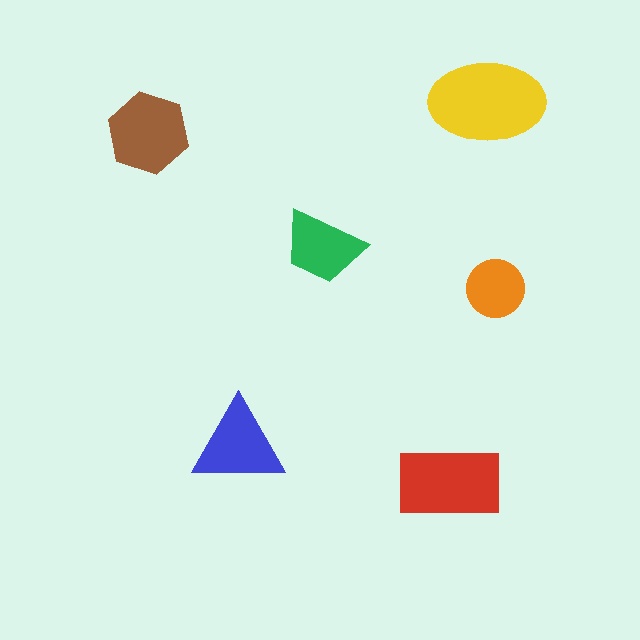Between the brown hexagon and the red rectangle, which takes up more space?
The red rectangle.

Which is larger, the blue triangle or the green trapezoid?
The blue triangle.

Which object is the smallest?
The orange circle.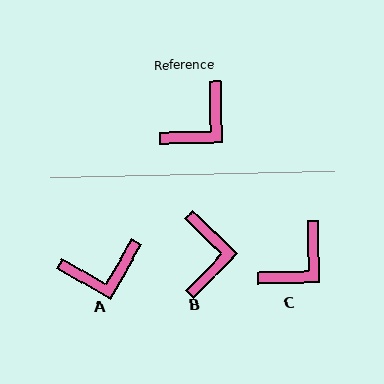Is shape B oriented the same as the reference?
No, it is off by about 45 degrees.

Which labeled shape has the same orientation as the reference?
C.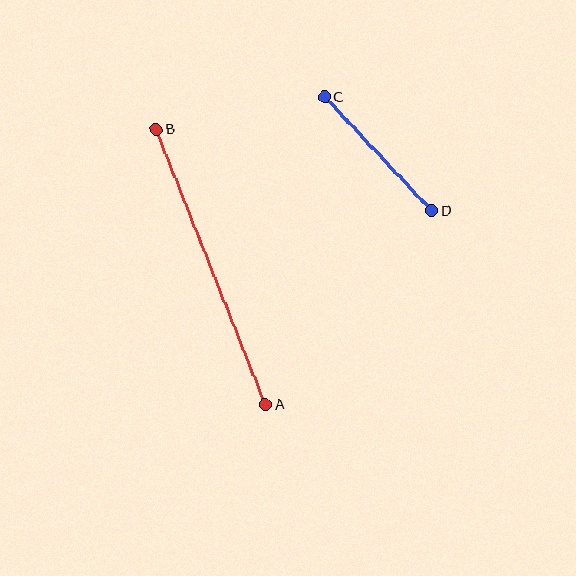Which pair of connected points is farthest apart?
Points A and B are farthest apart.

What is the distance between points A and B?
The distance is approximately 296 pixels.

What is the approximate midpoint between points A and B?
The midpoint is at approximately (211, 267) pixels.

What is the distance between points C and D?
The distance is approximately 157 pixels.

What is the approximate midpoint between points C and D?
The midpoint is at approximately (378, 154) pixels.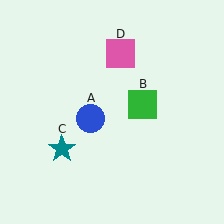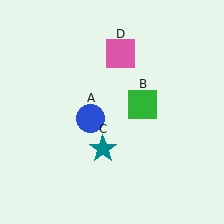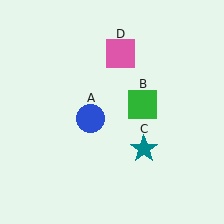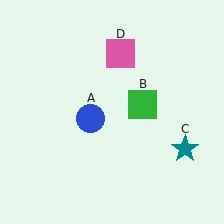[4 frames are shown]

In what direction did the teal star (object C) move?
The teal star (object C) moved right.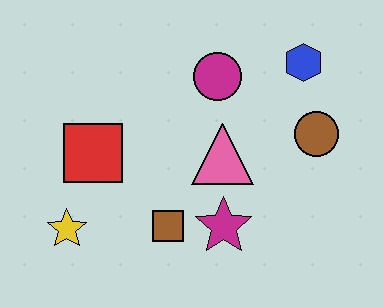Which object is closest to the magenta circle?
The pink triangle is closest to the magenta circle.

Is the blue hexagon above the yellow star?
Yes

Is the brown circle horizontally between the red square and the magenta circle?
No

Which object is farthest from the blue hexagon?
The yellow star is farthest from the blue hexagon.